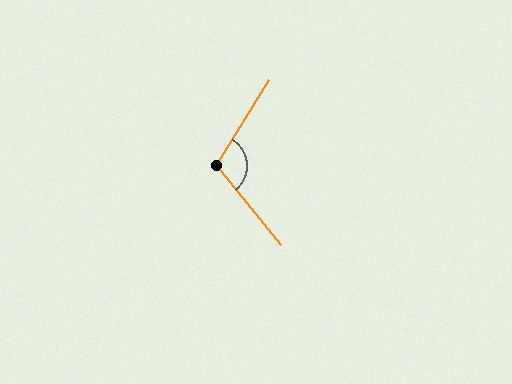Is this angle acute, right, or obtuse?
It is obtuse.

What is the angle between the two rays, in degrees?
Approximately 109 degrees.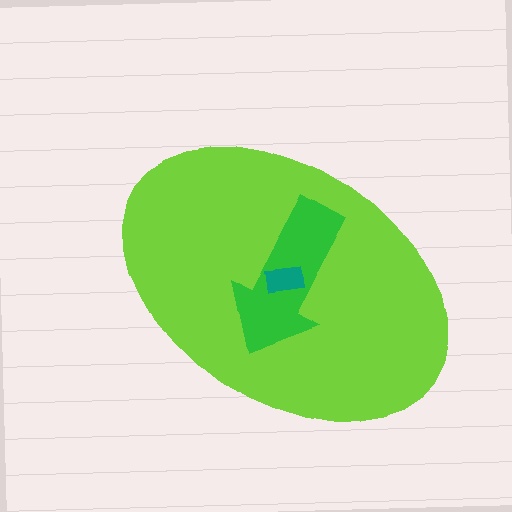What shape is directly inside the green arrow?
The teal rectangle.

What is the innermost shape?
The teal rectangle.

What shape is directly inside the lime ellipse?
The green arrow.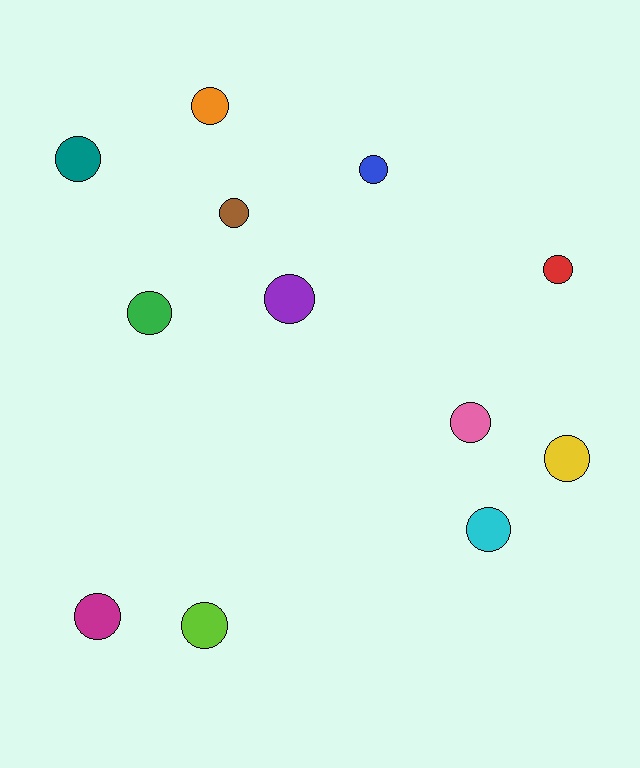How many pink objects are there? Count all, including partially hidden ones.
There is 1 pink object.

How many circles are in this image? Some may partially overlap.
There are 12 circles.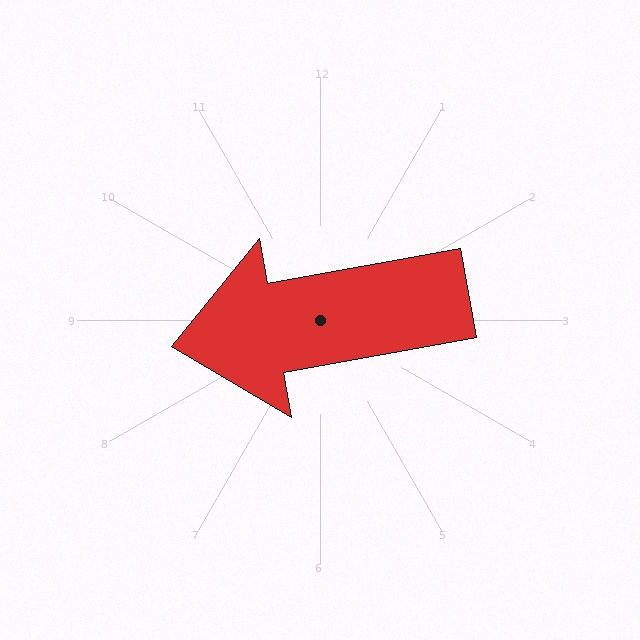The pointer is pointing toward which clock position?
Roughly 9 o'clock.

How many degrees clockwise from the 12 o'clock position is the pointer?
Approximately 260 degrees.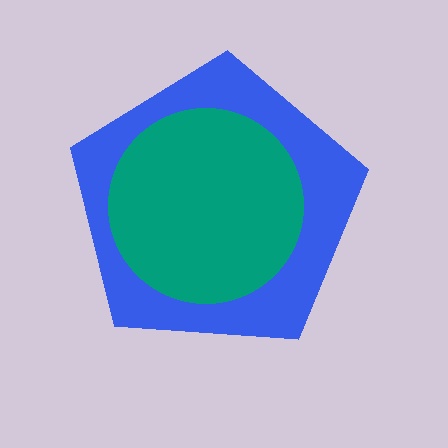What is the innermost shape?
The teal circle.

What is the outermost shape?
The blue pentagon.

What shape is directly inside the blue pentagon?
The teal circle.